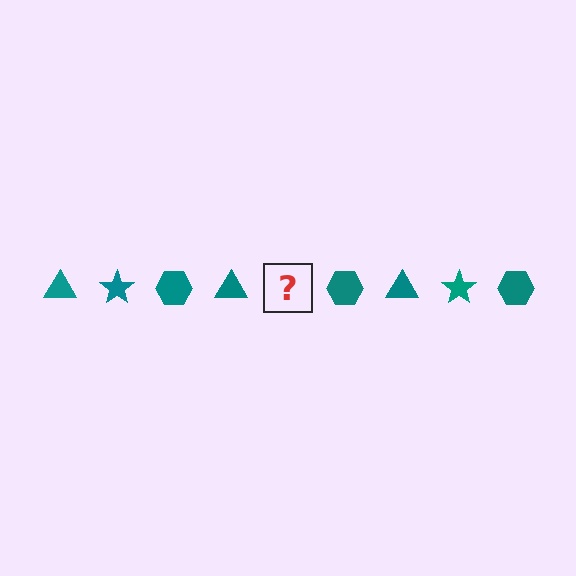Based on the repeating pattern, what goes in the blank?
The blank should be a teal star.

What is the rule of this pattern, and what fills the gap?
The rule is that the pattern cycles through triangle, star, hexagon shapes in teal. The gap should be filled with a teal star.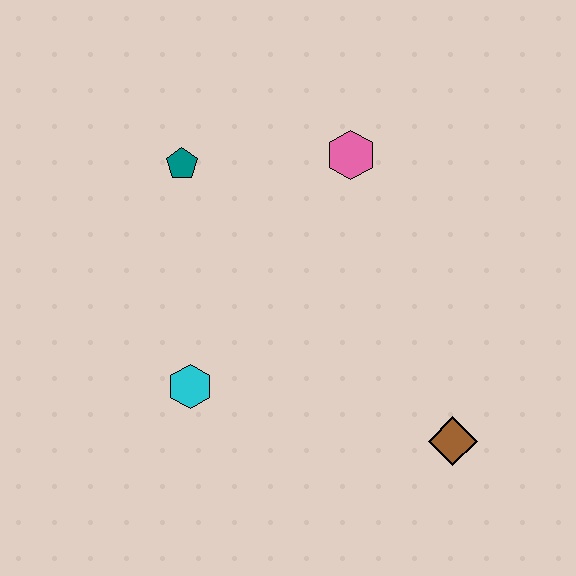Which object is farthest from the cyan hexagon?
The pink hexagon is farthest from the cyan hexagon.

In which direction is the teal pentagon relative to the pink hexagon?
The teal pentagon is to the left of the pink hexagon.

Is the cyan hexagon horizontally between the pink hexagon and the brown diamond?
No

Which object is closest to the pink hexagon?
The teal pentagon is closest to the pink hexagon.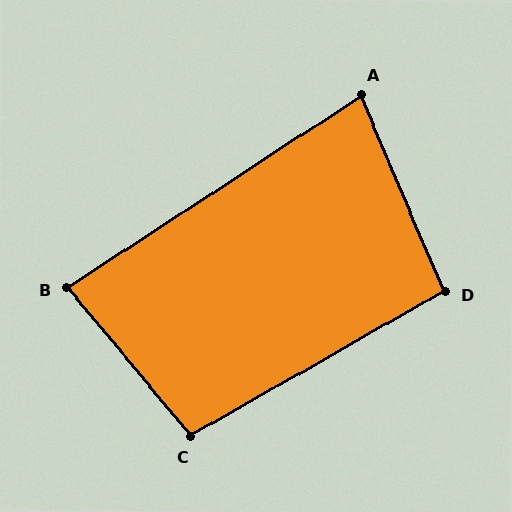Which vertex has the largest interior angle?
C, at approximately 100 degrees.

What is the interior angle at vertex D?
Approximately 97 degrees (obtuse).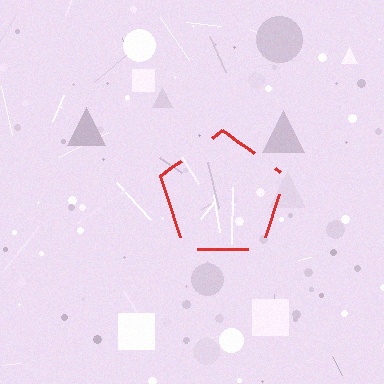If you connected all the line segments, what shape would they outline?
They would outline a pentagon.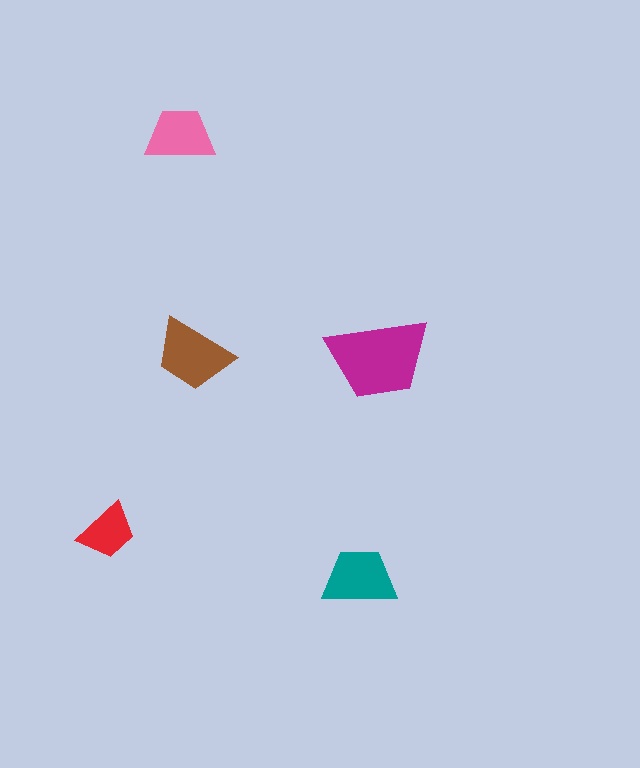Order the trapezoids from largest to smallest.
the magenta one, the brown one, the teal one, the pink one, the red one.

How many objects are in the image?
There are 5 objects in the image.